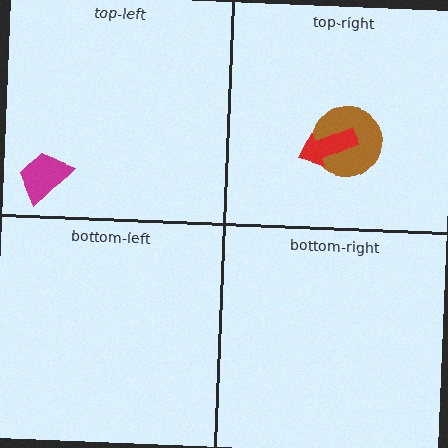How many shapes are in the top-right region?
2.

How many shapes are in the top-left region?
1.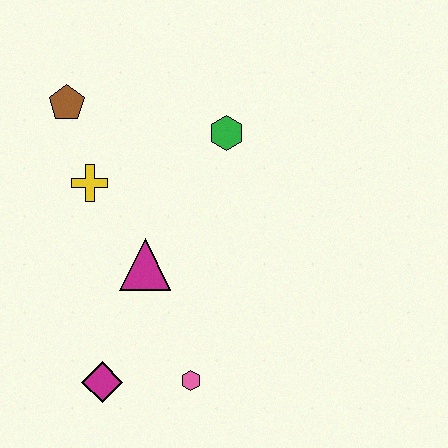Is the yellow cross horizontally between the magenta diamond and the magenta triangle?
No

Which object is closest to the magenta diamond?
The pink hexagon is closest to the magenta diamond.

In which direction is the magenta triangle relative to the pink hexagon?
The magenta triangle is above the pink hexagon.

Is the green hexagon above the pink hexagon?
Yes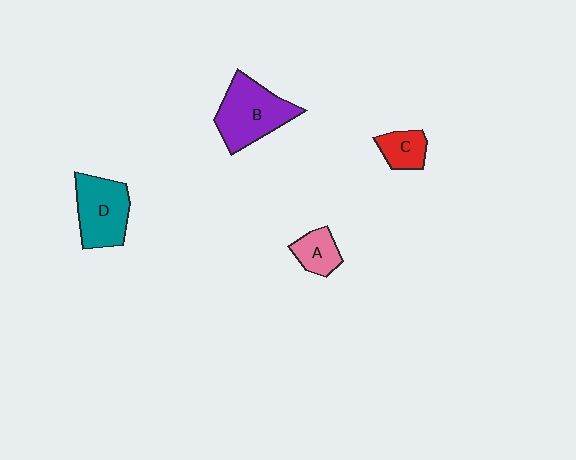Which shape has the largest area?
Shape B (purple).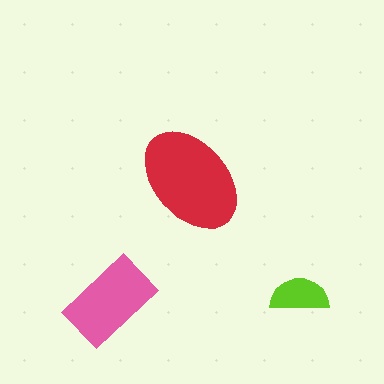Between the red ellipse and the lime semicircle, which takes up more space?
The red ellipse.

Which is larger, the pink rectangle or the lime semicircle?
The pink rectangle.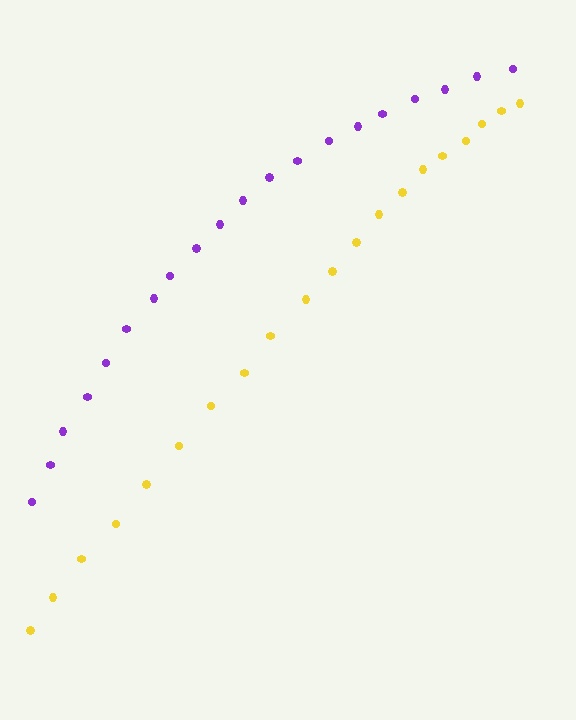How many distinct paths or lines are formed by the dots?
There are 2 distinct paths.